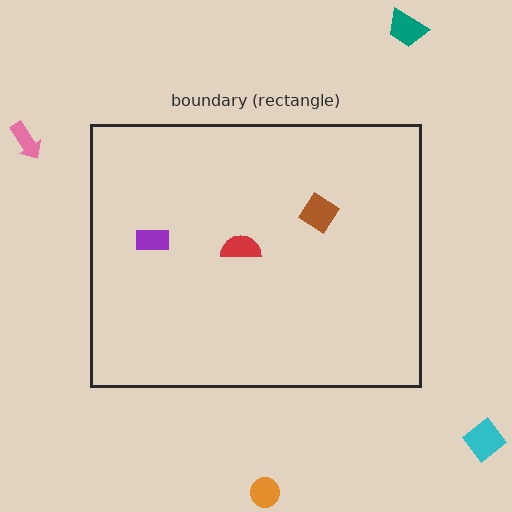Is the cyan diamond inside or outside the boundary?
Outside.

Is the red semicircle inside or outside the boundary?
Inside.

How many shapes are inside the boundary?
3 inside, 4 outside.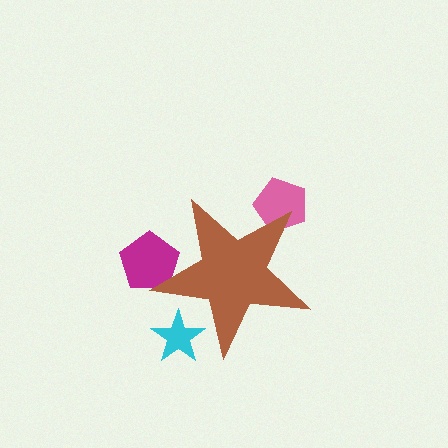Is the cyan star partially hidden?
Yes, the cyan star is partially hidden behind the brown star.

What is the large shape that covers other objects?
A brown star.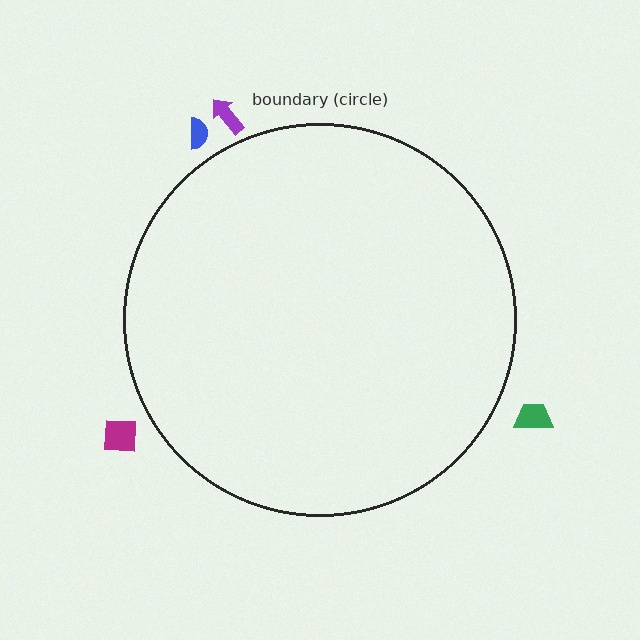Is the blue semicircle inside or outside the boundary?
Outside.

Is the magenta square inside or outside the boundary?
Outside.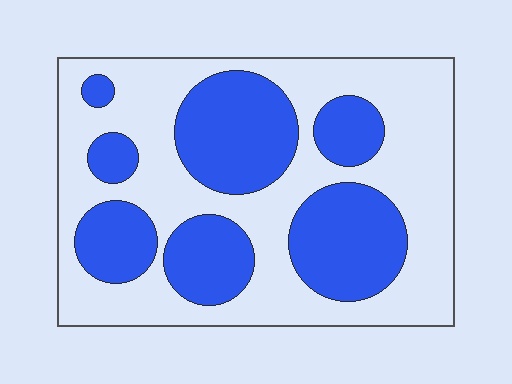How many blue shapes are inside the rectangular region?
7.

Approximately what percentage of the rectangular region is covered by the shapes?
Approximately 40%.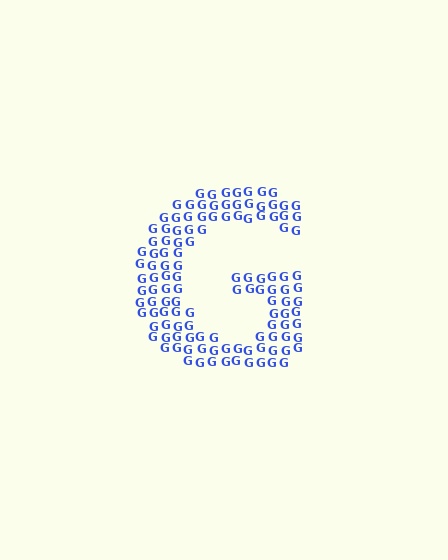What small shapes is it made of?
It is made of small letter G's.